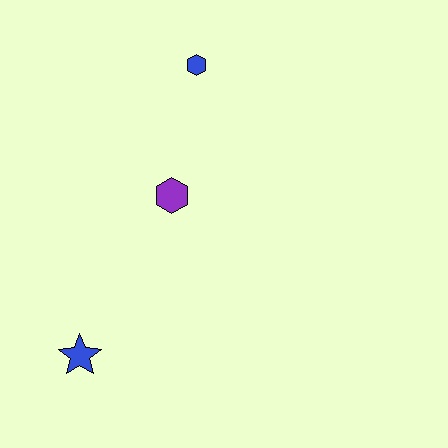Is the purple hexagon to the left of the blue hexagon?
Yes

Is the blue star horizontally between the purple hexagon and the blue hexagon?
No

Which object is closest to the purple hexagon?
The blue hexagon is closest to the purple hexagon.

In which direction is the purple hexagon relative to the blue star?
The purple hexagon is above the blue star.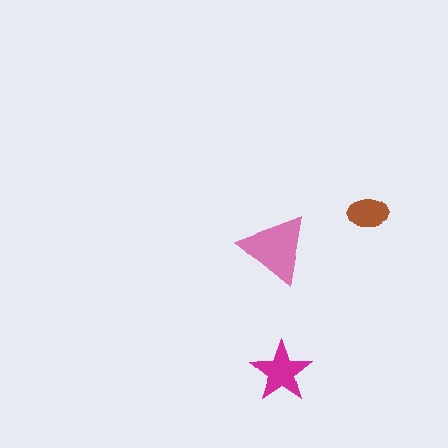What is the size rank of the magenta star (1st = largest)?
2nd.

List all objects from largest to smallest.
The pink triangle, the magenta star, the brown ellipse.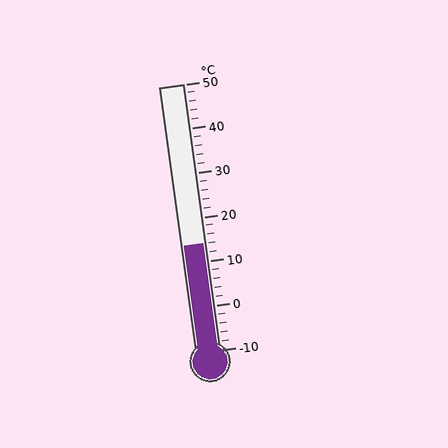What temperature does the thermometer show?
The thermometer shows approximately 14°C.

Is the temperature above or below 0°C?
The temperature is above 0°C.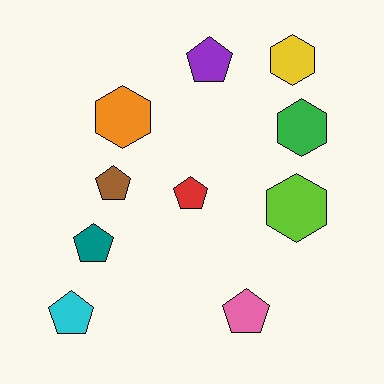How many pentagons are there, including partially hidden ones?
There are 6 pentagons.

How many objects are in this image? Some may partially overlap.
There are 10 objects.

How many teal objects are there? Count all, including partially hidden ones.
There is 1 teal object.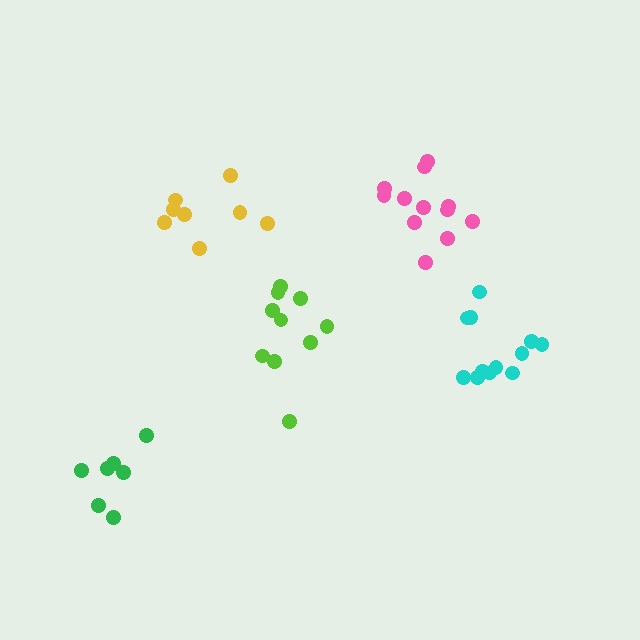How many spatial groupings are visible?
There are 5 spatial groupings.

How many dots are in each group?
Group 1: 8 dots, Group 2: 7 dots, Group 3: 12 dots, Group 4: 12 dots, Group 5: 10 dots (49 total).